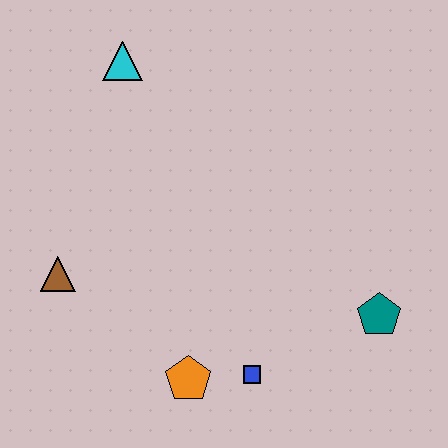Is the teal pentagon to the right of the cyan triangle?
Yes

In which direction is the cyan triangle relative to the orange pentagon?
The cyan triangle is above the orange pentagon.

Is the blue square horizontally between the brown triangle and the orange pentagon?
No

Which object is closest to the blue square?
The orange pentagon is closest to the blue square.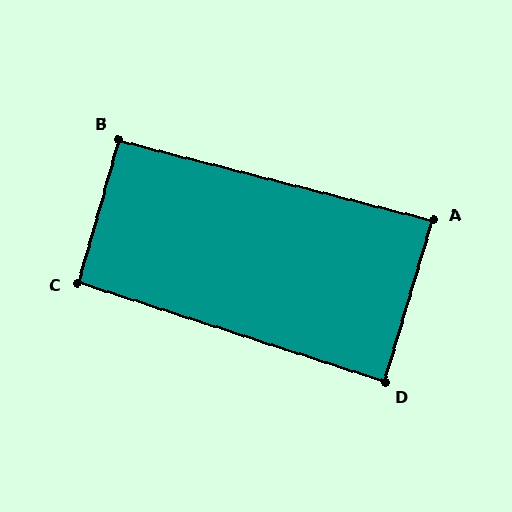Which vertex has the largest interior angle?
C, at approximately 92 degrees.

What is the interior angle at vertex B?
Approximately 91 degrees (approximately right).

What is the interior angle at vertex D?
Approximately 89 degrees (approximately right).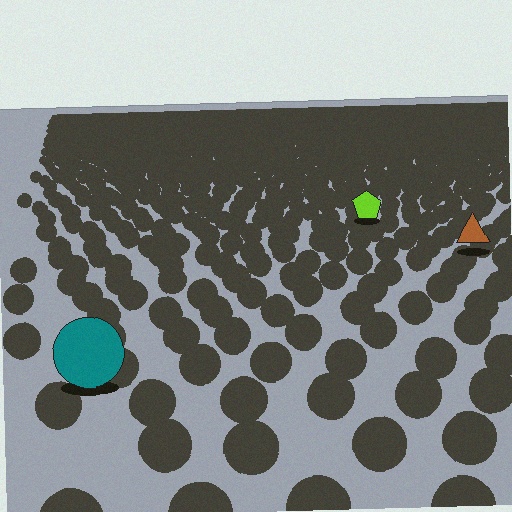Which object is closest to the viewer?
The teal circle is closest. The texture marks near it are larger and more spread out.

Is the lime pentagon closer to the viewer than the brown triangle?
No. The brown triangle is closer — you can tell from the texture gradient: the ground texture is coarser near it.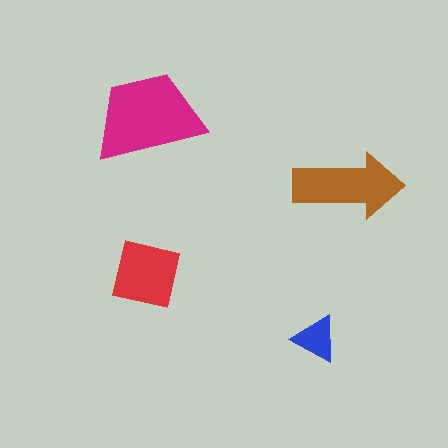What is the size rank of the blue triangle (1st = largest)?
4th.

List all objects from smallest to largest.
The blue triangle, the red square, the brown arrow, the magenta trapezoid.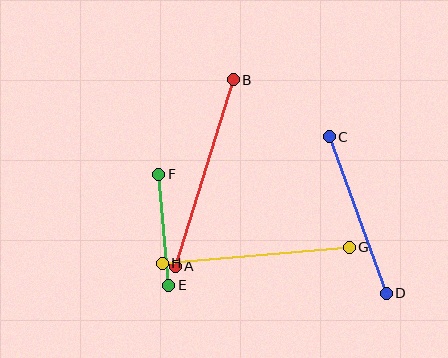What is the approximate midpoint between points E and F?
The midpoint is at approximately (164, 230) pixels.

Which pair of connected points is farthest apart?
Points A and B are farthest apart.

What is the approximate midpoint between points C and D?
The midpoint is at approximately (358, 215) pixels.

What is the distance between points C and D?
The distance is approximately 166 pixels.